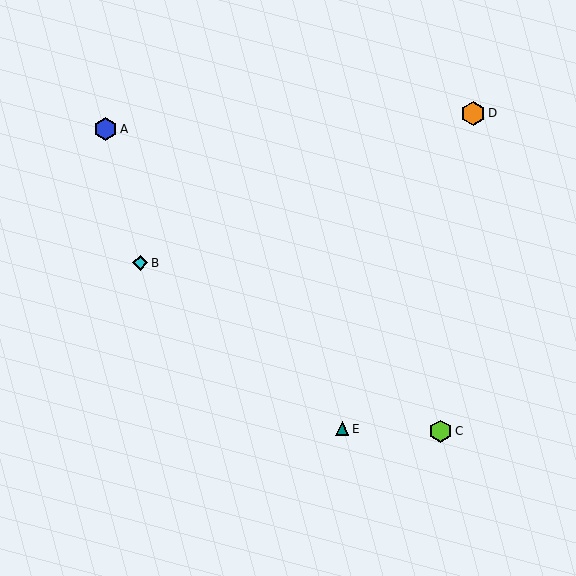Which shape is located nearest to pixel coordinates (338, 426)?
The teal triangle (labeled E) at (342, 429) is nearest to that location.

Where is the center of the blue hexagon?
The center of the blue hexagon is at (105, 129).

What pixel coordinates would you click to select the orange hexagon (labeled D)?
Click at (473, 113) to select the orange hexagon D.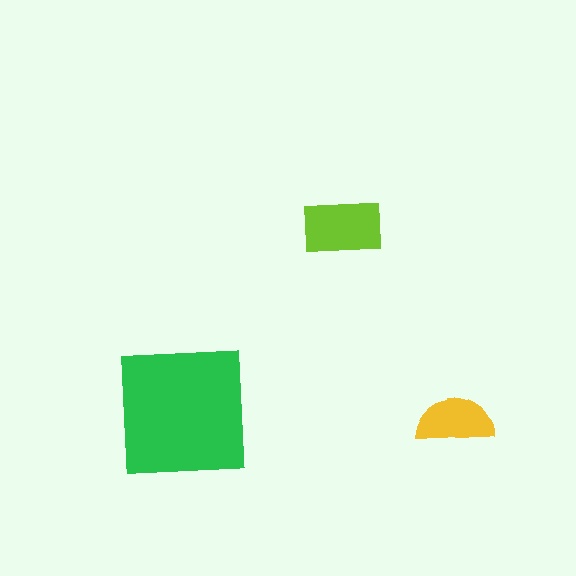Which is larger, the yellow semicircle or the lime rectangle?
The lime rectangle.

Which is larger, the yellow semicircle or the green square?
The green square.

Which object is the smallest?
The yellow semicircle.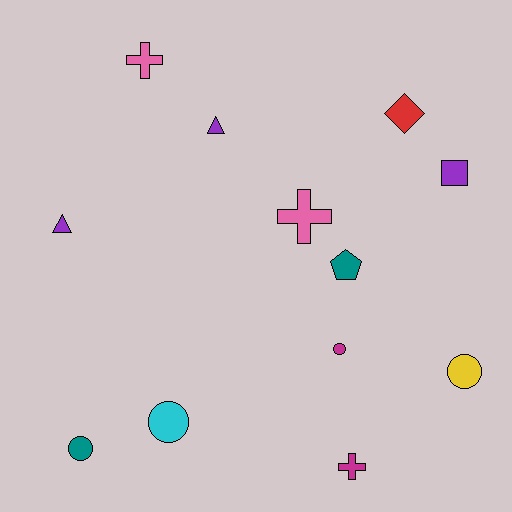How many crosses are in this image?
There are 3 crosses.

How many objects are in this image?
There are 12 objects.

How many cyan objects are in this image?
There is 1 cyan object.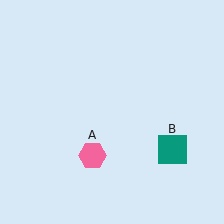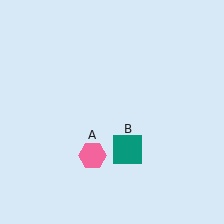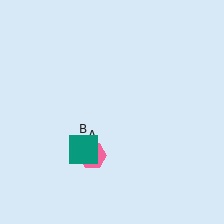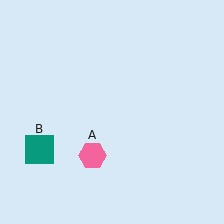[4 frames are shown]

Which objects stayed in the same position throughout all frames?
Pink hexagon (object A) remained stationary.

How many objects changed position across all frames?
1 object changed position: teal square (object B).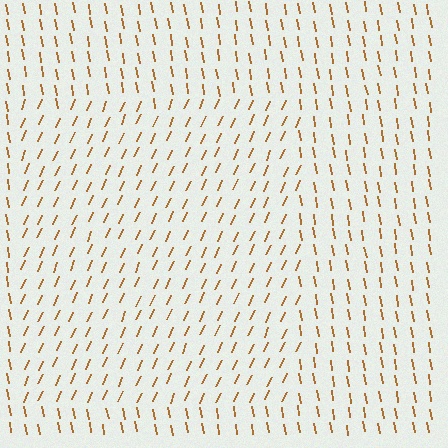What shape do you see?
I see a rectangle.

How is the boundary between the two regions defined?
The boundary is defined purely by a change in line orientation (approximately 33 degrees difference). All lines are the same color and thickness.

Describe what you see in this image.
The image is filled with small brown line segments. A rectangle region in the image has lines oriented differently from the surrounding lines, creating a visible texture boundary.